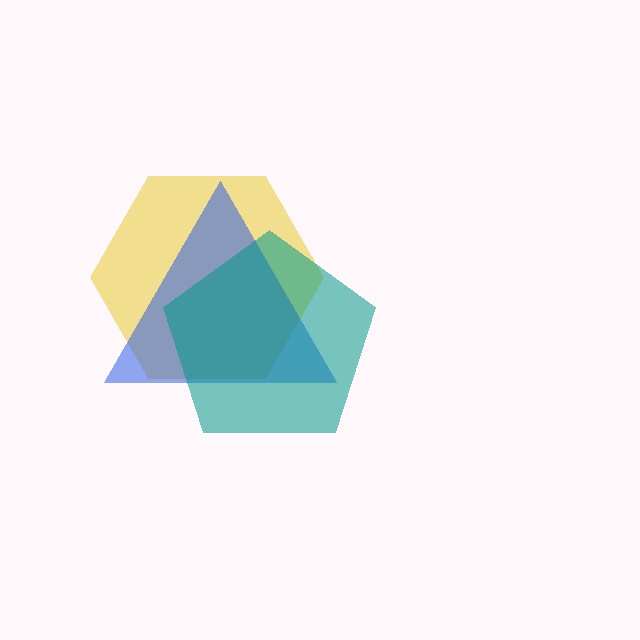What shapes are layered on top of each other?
The layered shapes are: a yellow hexagon, a blue triangle, a teal pentagon.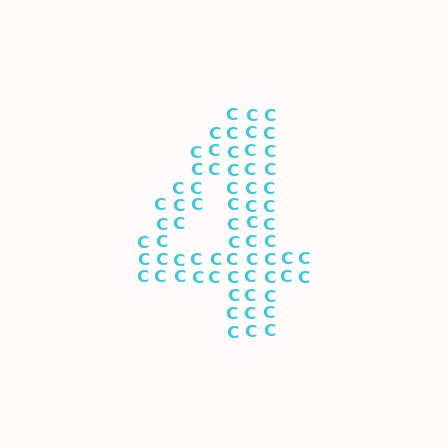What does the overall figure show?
The overall figure shows the digit 4.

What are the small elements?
The small elements are letter C's.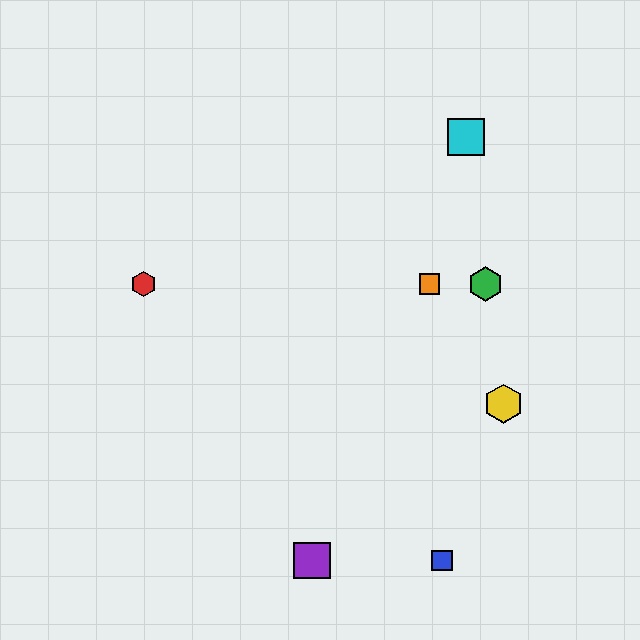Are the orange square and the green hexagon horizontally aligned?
Yes, both are at y≈284.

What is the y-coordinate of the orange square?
The orange square is at y≈284.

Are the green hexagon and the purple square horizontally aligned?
No, the green hexagon is at y≈284 and the purple square is at y≈561.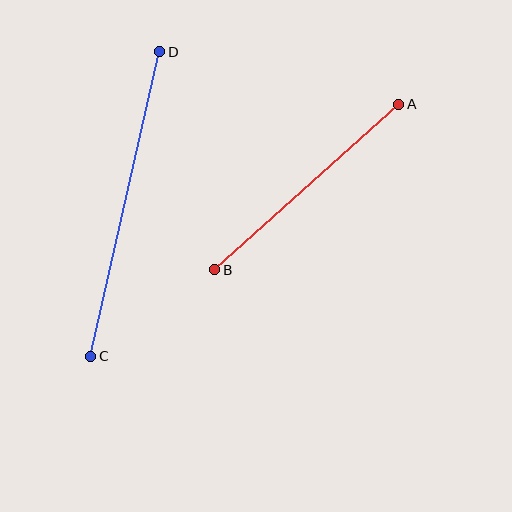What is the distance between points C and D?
The distance is approximately 312 pixels.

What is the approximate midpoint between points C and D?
The midpoint is at approximately (125, 204) pixels.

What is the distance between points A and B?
The distance is approximately 247 pixels.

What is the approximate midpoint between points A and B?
The midpoint is at approximately (307, 187) pixels.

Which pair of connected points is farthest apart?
Points C and D are farthest apart.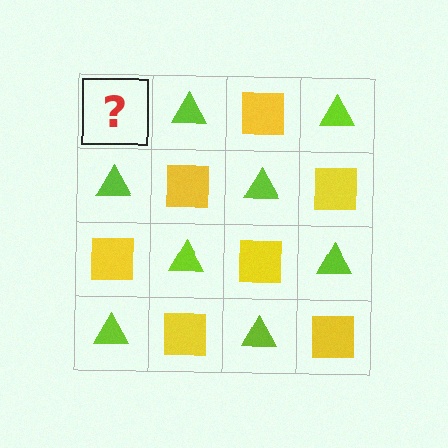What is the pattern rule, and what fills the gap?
The rule is that it alternates yellow square and lime triangle in a checkerboard pattern. The gap should be filled with a yellow square.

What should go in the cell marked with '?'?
The missing cell should contain a yellow square.